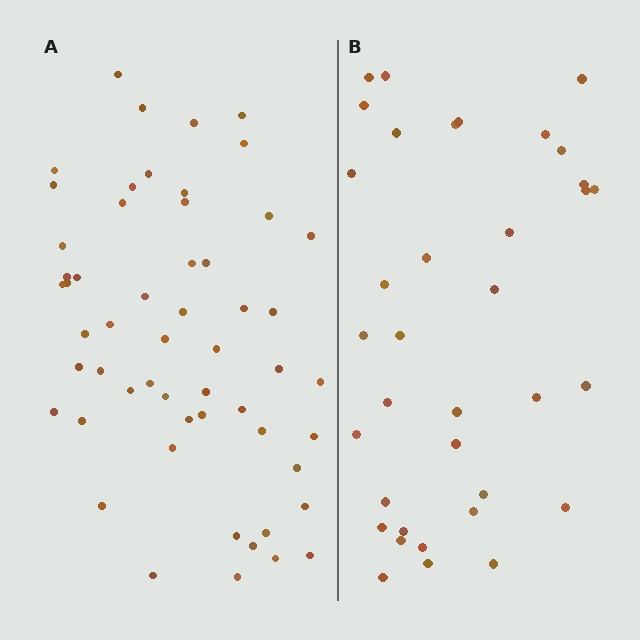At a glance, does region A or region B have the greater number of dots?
Region A (the left region) has more dots.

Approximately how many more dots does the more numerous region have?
Region A has approximately 20 more dots than region B.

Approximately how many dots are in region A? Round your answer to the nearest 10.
About 60 dots. (The exact count is 55, which rounds to 60.)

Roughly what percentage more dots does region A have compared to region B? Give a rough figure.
About 55% more.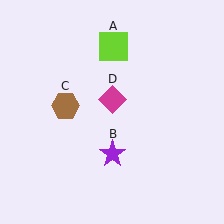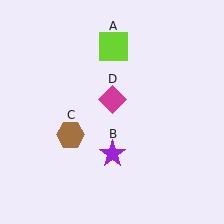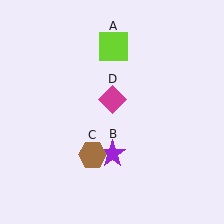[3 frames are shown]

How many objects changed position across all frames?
1 object changed position: brown hexagon (object C).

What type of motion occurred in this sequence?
The brown hexagon (object C) rotated counterclockwise around the center of the scene.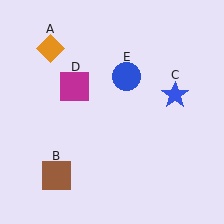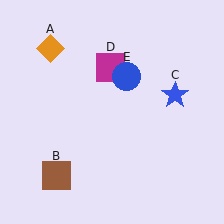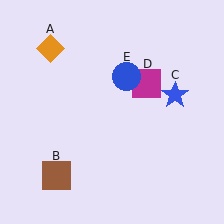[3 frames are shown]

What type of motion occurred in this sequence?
The magenta square (object D) rotated clockwise around the center of the scene.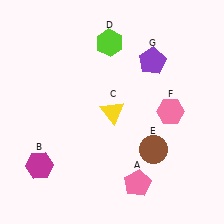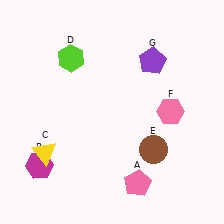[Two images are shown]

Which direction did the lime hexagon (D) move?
The lime hexagon (D) moved left.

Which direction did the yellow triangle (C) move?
The yellow triangle (C) moved left.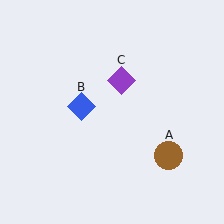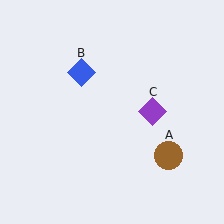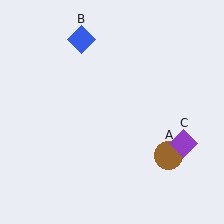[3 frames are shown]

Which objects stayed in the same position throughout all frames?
Brown circle (object A) remained stationary.